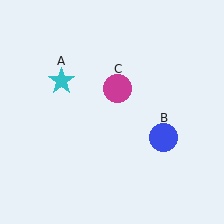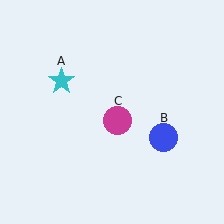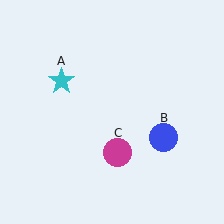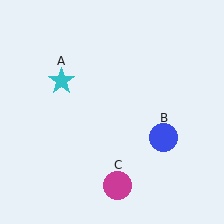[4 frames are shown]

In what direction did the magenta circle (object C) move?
The magenta circle (object C) moved down.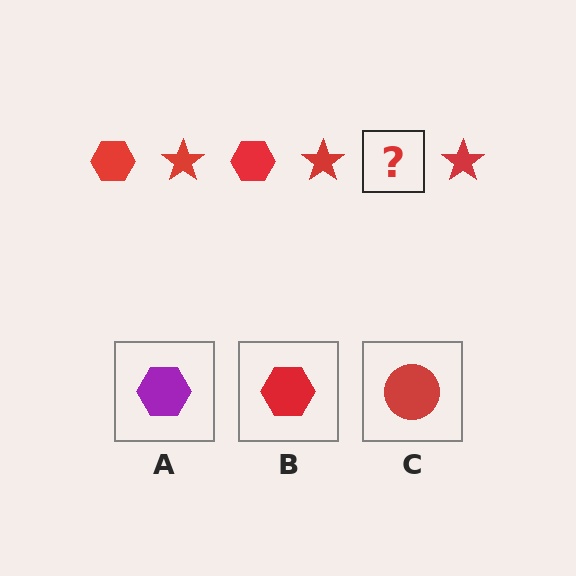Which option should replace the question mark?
Option B.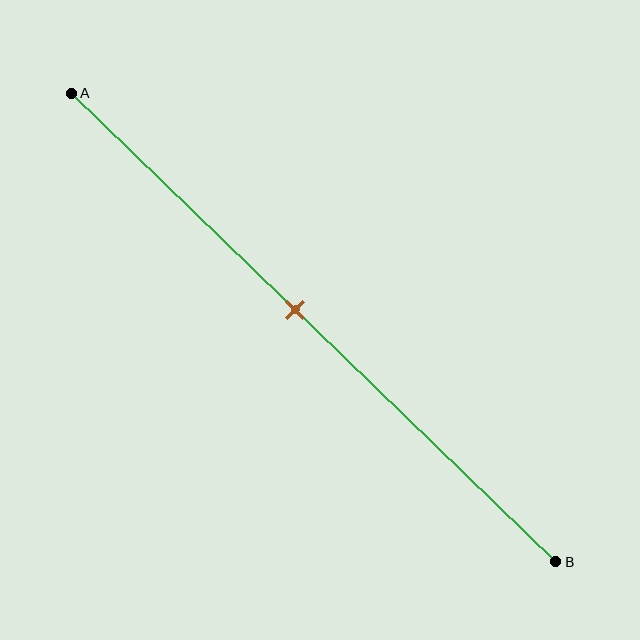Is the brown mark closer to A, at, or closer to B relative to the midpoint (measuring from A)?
The brown mark is closer to point A than the midpoint of segment AB.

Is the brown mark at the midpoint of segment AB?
No, the mark is at about 45% from A, not at the 50% midpoint.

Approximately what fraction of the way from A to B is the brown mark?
The brown mark is approximately 45% of the way from A to B.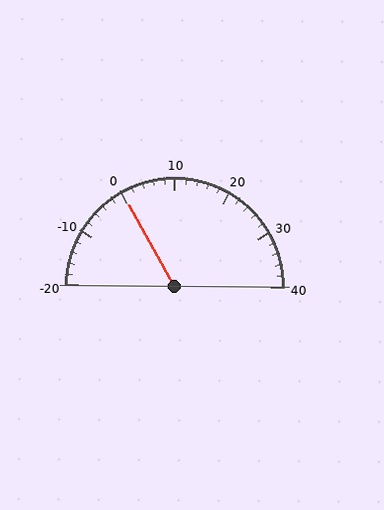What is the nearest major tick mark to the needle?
The nearest major tick mark is 0.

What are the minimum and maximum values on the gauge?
The gauge ranges from -20 to 40.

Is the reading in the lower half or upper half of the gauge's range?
The reading is in the lower half of the range (-20 to 40).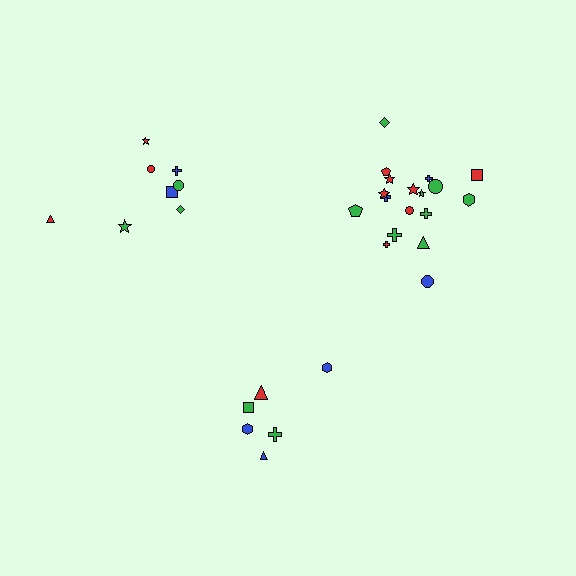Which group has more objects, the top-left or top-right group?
The top-right group.